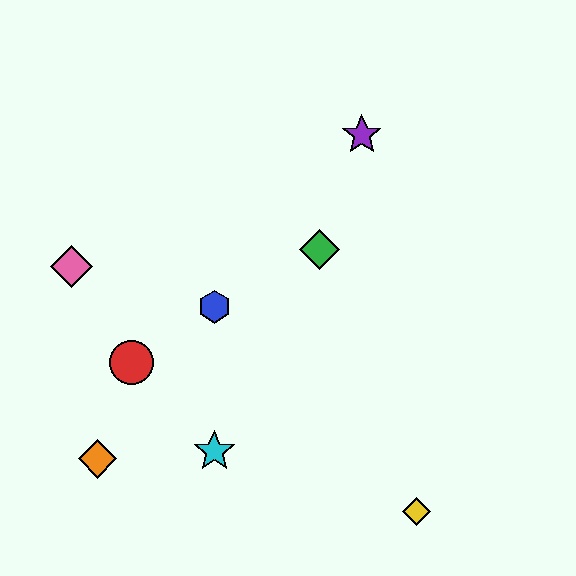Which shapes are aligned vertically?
The blue hexagon, the cyan star are aligned vertically.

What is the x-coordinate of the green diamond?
The green diamond is at x≈319.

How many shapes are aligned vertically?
2 shapes (the blue hexagon, the cyan star) are aligned vertically.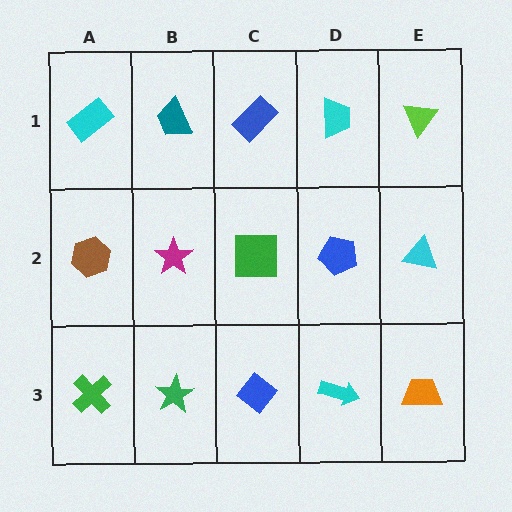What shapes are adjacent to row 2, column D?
A cyan trapezoid (row 1, column D), a cyan arrow (row 3, column D), a green square (row 2, column C), a cyan triangle (row 2, column E).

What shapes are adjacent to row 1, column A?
A brown hexagon (row 2, column A), a teal trapezoid (row 1, column B).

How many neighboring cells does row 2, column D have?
4.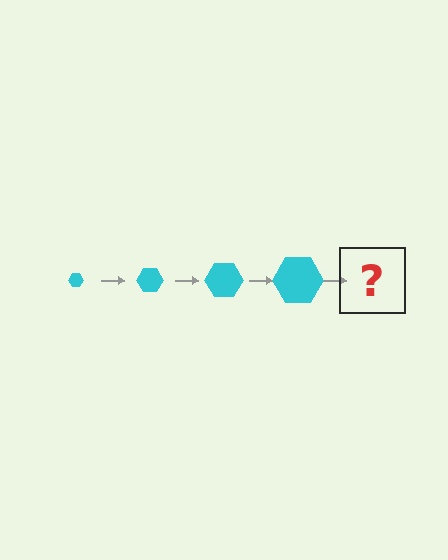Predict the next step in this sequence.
The next step is a cyan hexagon, larger than the previous one.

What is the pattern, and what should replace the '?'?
The pattern is that the hexagon gets progressively larger each step. The '?' should be a cyan hexagon, larger than the previous one.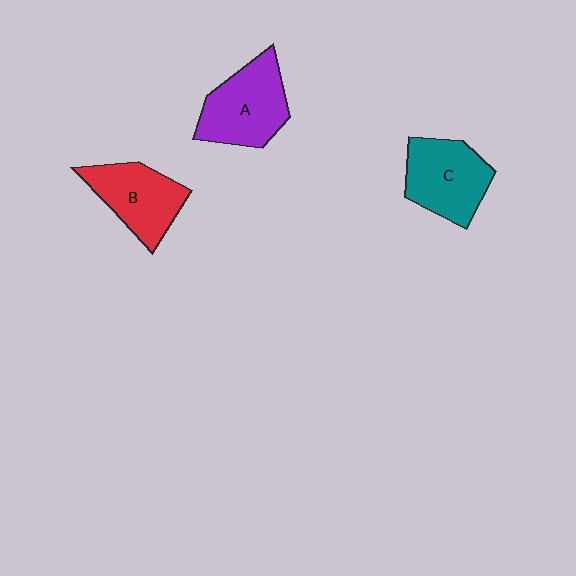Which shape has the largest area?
Shape A (purple).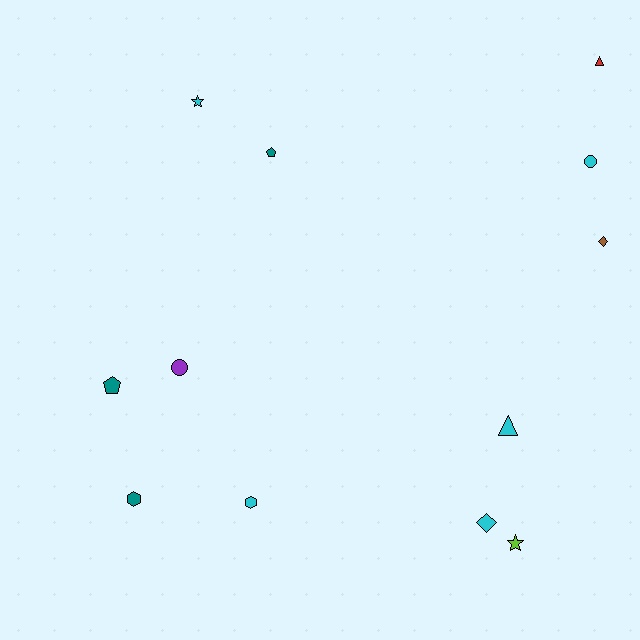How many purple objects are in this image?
There is 1 purple object.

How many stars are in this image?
There are 2 stars.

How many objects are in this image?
There are 12 objects.